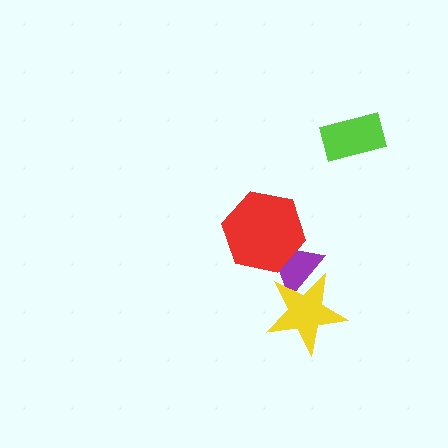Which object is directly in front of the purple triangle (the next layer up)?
The red hexagon is directly in front of the purple triangle.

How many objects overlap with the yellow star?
1 object overlaps with the yellow star.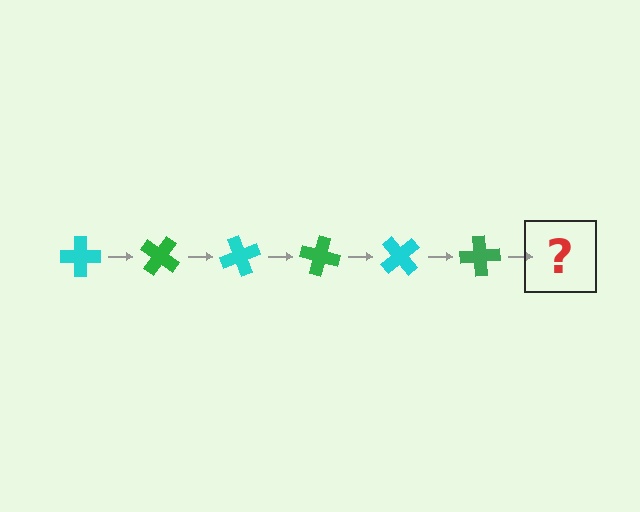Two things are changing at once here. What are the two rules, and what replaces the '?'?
The two rules are that it rotates 35 degrees each step and the color cycles through cyan and green. The '?' should be a cyan cross, rotated 210 degrees from the start.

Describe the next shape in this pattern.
It should be a cyan cross, rotated 210 degrees from the start.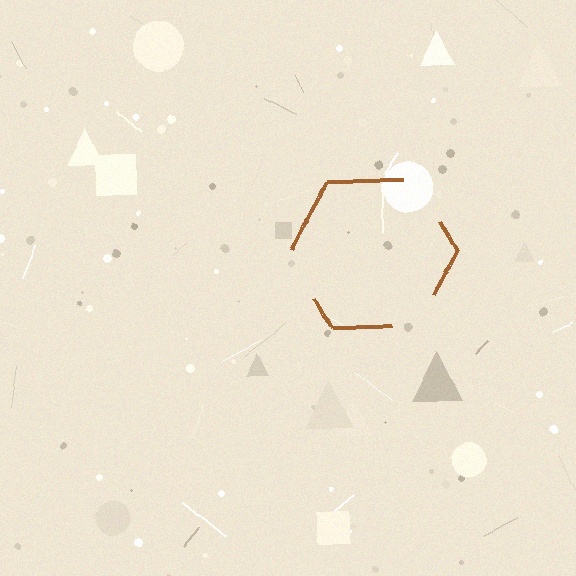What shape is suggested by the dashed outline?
The dashed outline suggests a hexagon.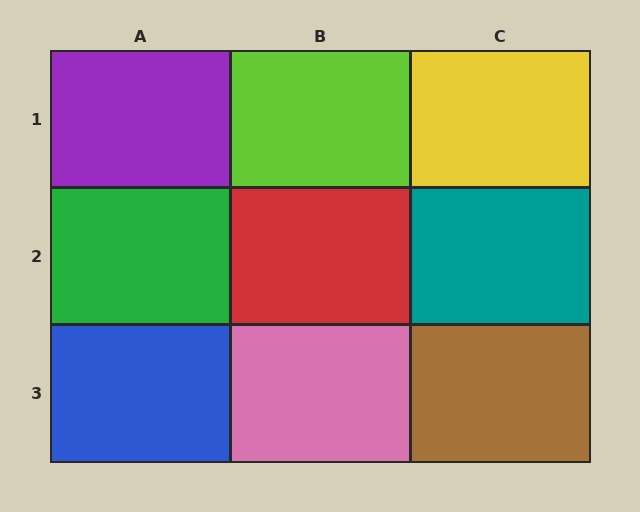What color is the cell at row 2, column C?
Teal.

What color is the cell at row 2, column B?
Red.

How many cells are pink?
1 cell is pink.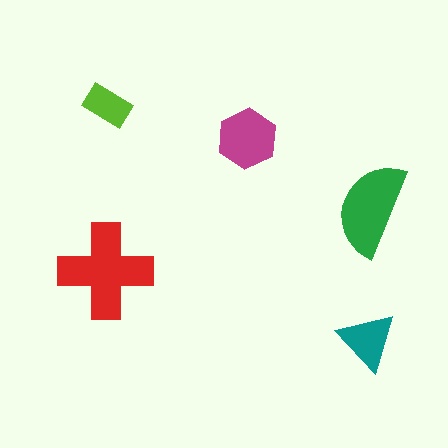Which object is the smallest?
The lime rectangle.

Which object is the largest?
The red cross.